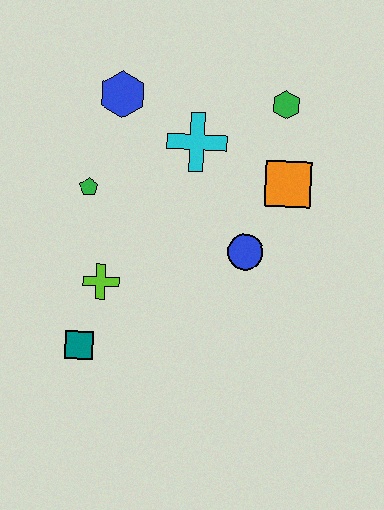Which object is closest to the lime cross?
The teal square is closest to the lime cross.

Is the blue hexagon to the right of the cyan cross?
No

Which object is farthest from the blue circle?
The blue hexagon is farthest from the blue circle.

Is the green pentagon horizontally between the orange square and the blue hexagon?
No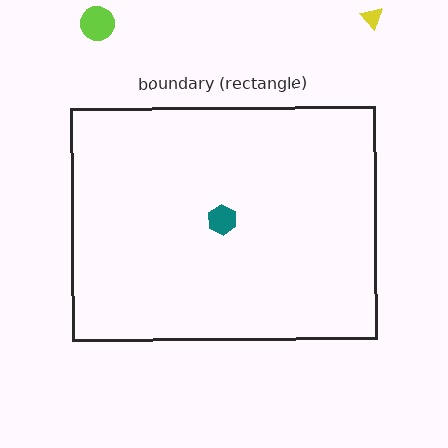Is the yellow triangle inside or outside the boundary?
Outside.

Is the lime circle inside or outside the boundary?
Outside.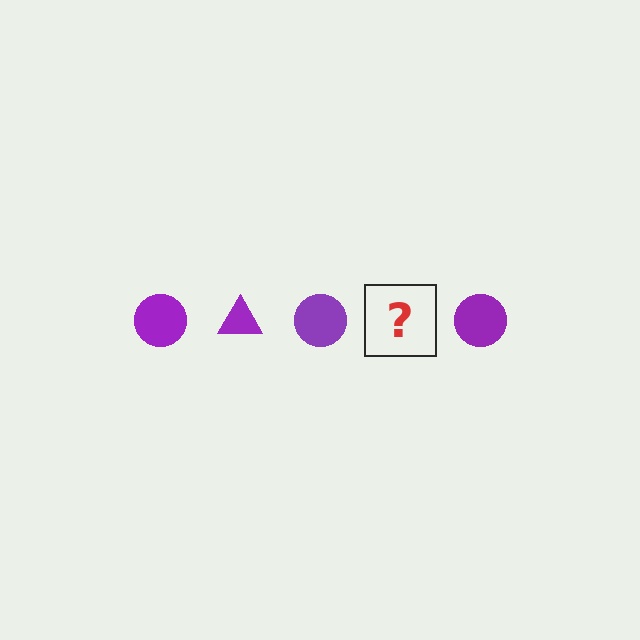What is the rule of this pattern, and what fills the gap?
The rule is that the pattern cycles through circle, triangle shapes in purple. The gap should be filled with a purple triangle.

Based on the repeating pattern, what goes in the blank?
The blank should be a purple triangle.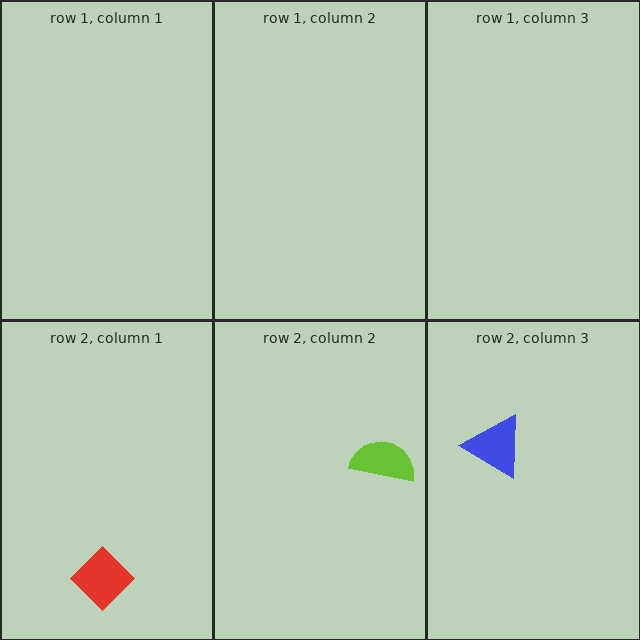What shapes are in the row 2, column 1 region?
The red diamond.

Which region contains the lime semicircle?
The row 2, column 2 region.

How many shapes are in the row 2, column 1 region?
1.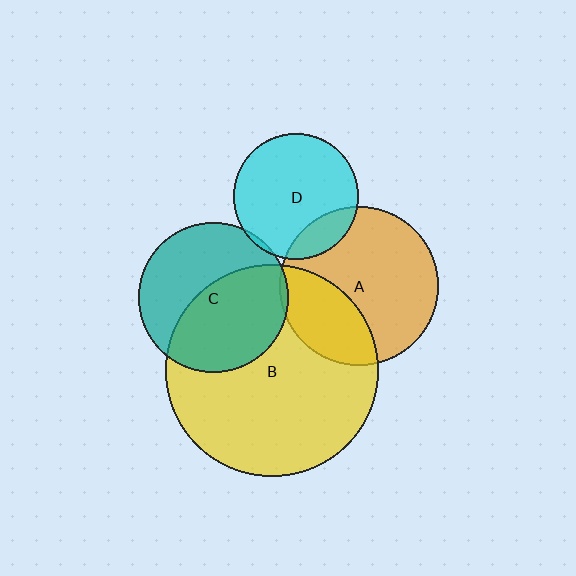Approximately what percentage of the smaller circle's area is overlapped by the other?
Approximately 15%.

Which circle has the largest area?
Circle B (yellow).